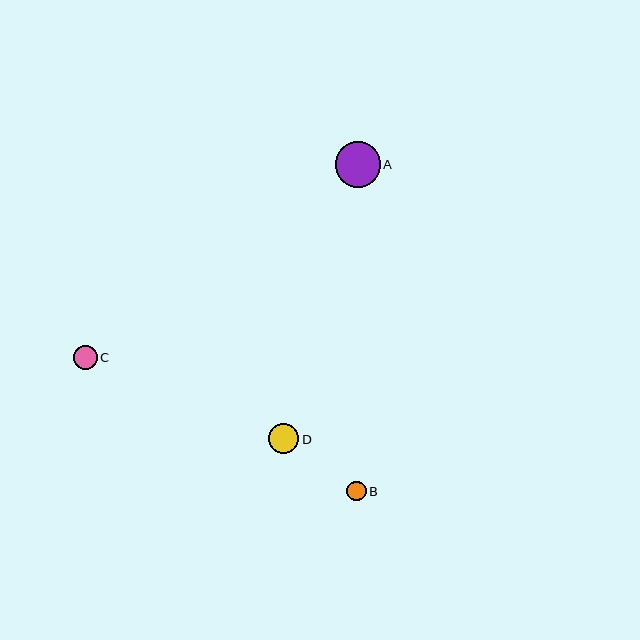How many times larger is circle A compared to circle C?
Circle A is approximately 1.9 times the size of circle C.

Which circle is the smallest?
Circle B is the smallest with a size of approximately 19 pixels.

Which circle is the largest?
Circle A is the largest with a size of approximately 45 pixels.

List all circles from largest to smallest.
From largest to smallest: A, D, C, B.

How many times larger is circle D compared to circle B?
Circle D is approximately 1.5 times the size of circle B.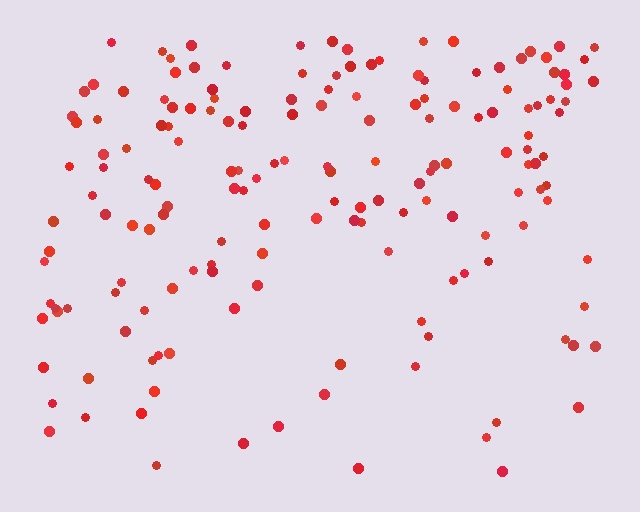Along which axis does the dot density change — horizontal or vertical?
Vertical.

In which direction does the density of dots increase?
From bottom to top, with the top side densest.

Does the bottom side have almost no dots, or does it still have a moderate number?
Still a moderate number, just noticeably fewer than the top.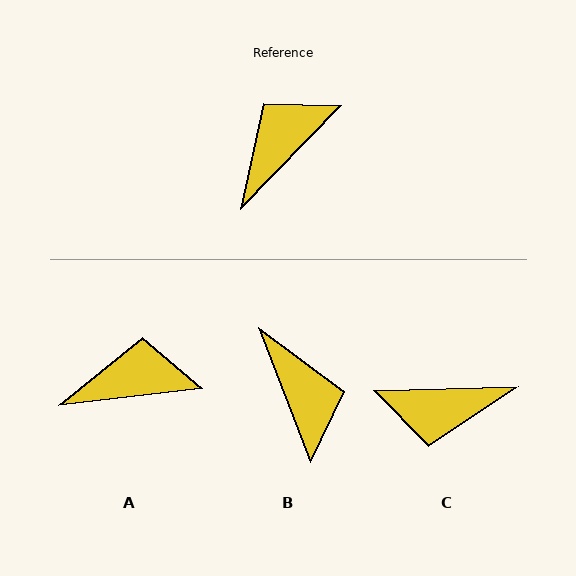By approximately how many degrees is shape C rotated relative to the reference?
Approximately 136 degrees counter-clockwise.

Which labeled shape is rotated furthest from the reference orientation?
C, about 136 degrees away.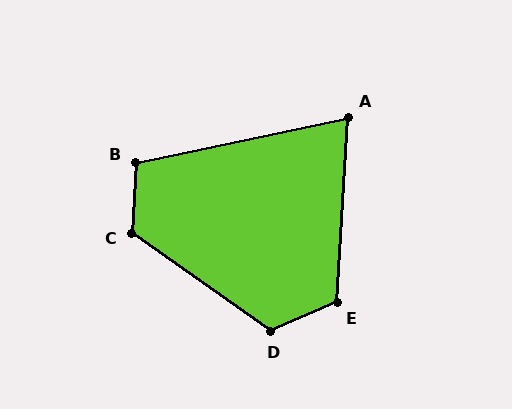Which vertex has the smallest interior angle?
A, at approximately 75 degrees.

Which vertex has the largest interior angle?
C, at approximately 122 degrees.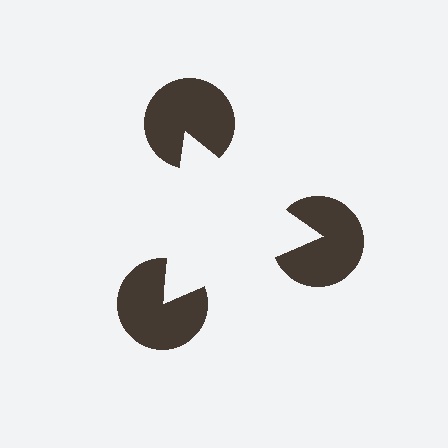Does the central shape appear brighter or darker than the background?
It typically appears slightly brighter than the background, even though no actual brightness change is drawn.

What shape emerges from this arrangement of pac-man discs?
An illusory triangle — its edges are inferred from the aligned wedge cuts in the pac-man discs, not physically drawn.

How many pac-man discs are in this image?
There are 3 — one at each vertex of the illusory triangle.